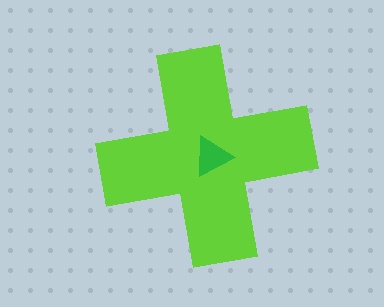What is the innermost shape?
The green triangle.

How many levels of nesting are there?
2.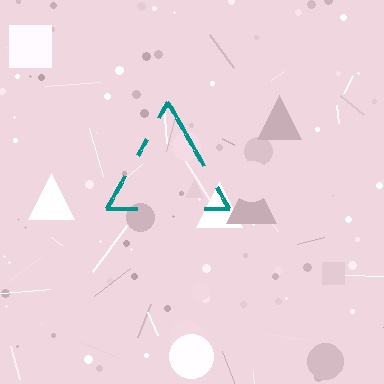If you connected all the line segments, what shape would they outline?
They would outline a triangle.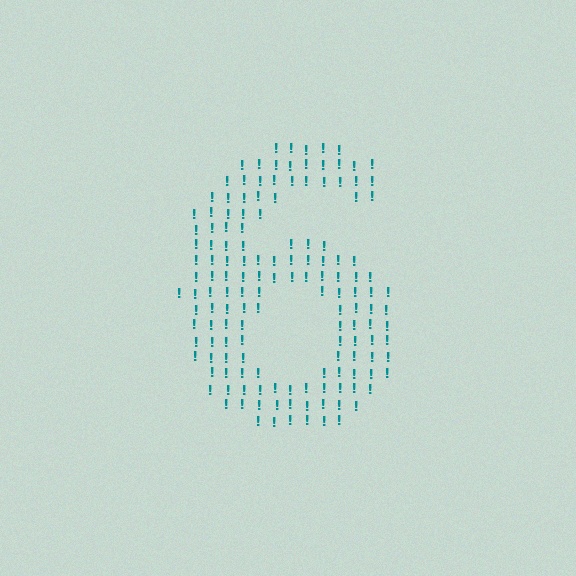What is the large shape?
The large shape is the digit 6.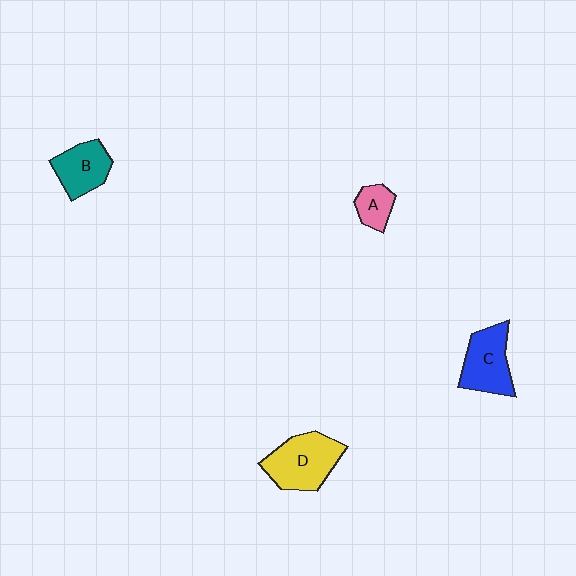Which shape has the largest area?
Shape D (yellow).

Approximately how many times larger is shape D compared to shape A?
Approximately 2.4 times.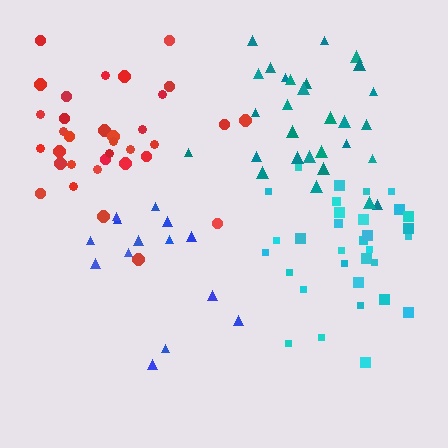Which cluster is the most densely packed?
Cyan.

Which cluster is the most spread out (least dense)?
Blue.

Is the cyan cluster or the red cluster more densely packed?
Cyan.